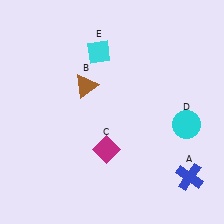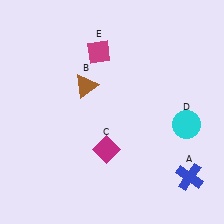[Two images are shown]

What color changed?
The diamond (E) changed from cyan in Image 1 to magenta in Image 2.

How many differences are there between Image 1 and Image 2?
There is 1 difference between the two images.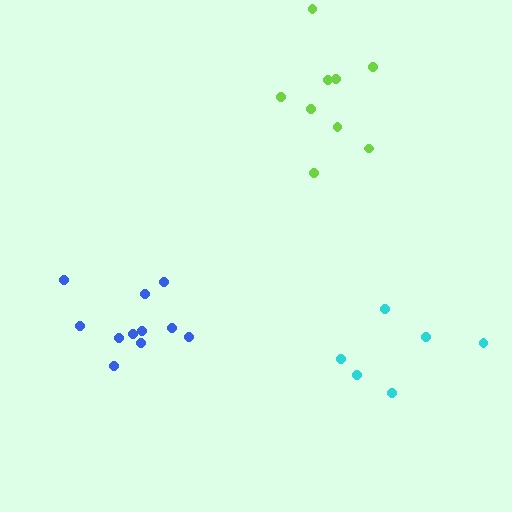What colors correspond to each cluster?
The clusters are colored: blue, lime, cyan.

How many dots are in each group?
Group 1: 11 dots, Group 2: 9 dots, Group 3: 6 dots (26 total).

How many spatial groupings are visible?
There are 3 spatial groupings.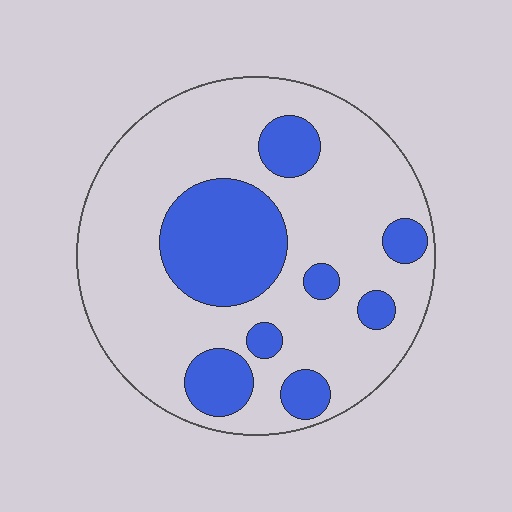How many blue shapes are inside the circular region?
8.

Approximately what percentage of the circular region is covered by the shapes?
Approximately 25%.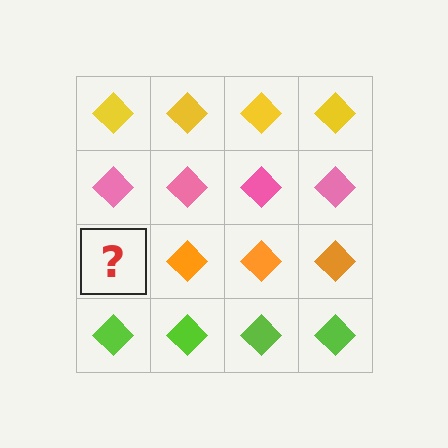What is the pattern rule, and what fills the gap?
The rule is that each row has a consistent color. The gap should be filled with an orange diamond.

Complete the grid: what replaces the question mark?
The question mark should be replaced with an orange diamond.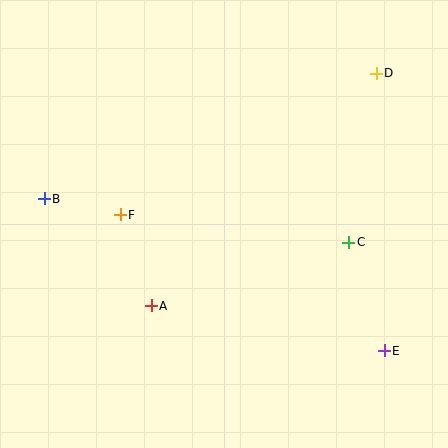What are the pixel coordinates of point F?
Point F is at (120, 215).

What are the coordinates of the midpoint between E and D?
The midpoint between E and D is at (380, 212).